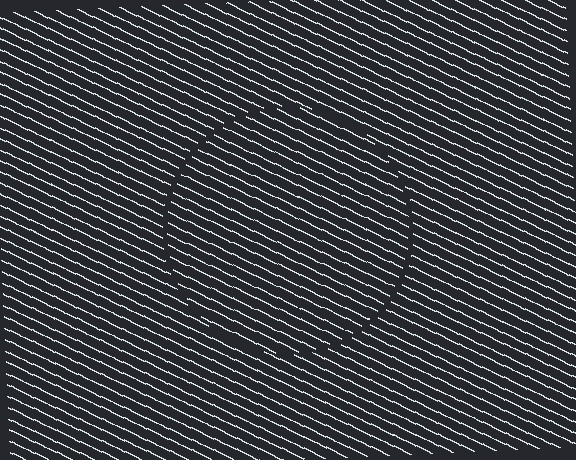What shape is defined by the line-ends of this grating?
An illusory circle. The interior of the shape contains the same grating, shifted by half a period — the contour is defined by the phase discontinuity where line-ends from the inner and outer gratings abut.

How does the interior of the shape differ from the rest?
The interior of the shape contains the same grating, shifted by half a period — the contour is defined by the phase discontinuity where line-ends from the inner and outer gratings abut.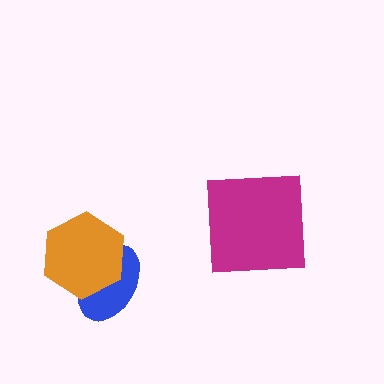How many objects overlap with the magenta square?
0 objects overlap with the magenta square.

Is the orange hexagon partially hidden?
No, no other shape covers it.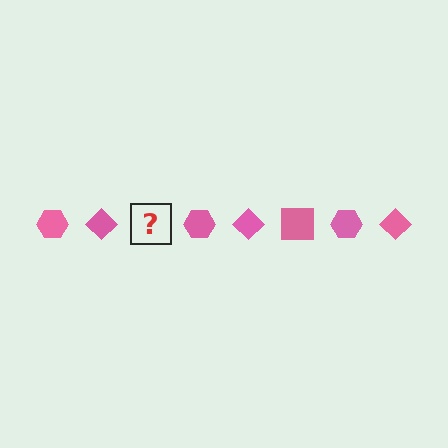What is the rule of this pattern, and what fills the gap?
The rule is that the pattern cycles through hexagon, diamond, square shapes in pink. The gap should be filled with a pink square.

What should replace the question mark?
The question mark should be replaced with a pink square.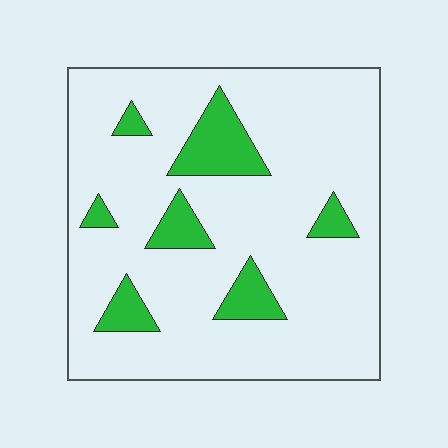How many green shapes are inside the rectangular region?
7.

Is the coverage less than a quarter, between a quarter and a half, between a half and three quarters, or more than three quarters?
Less than a quarter.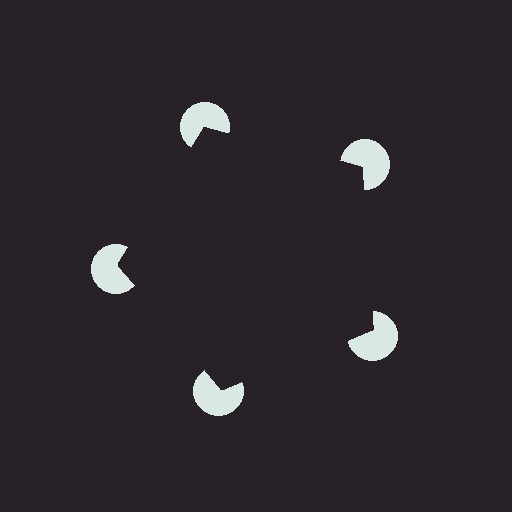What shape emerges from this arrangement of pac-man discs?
An illusory pentagon — its edges are inferred from the aligned wedge cuts in the pac-man discs, not physically drawn.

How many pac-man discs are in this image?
There are 5 — one at each vertex of the illusory pentagon.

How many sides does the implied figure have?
5 sides.